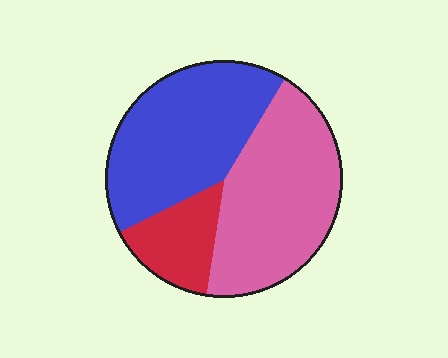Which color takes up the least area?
Red, at roughly 15%.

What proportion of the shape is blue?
Blue covers around 40% of the shape.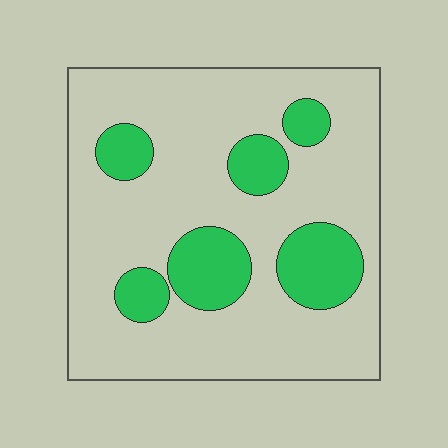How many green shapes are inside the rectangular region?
6.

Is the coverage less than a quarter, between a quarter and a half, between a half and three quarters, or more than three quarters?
Less than a quarter.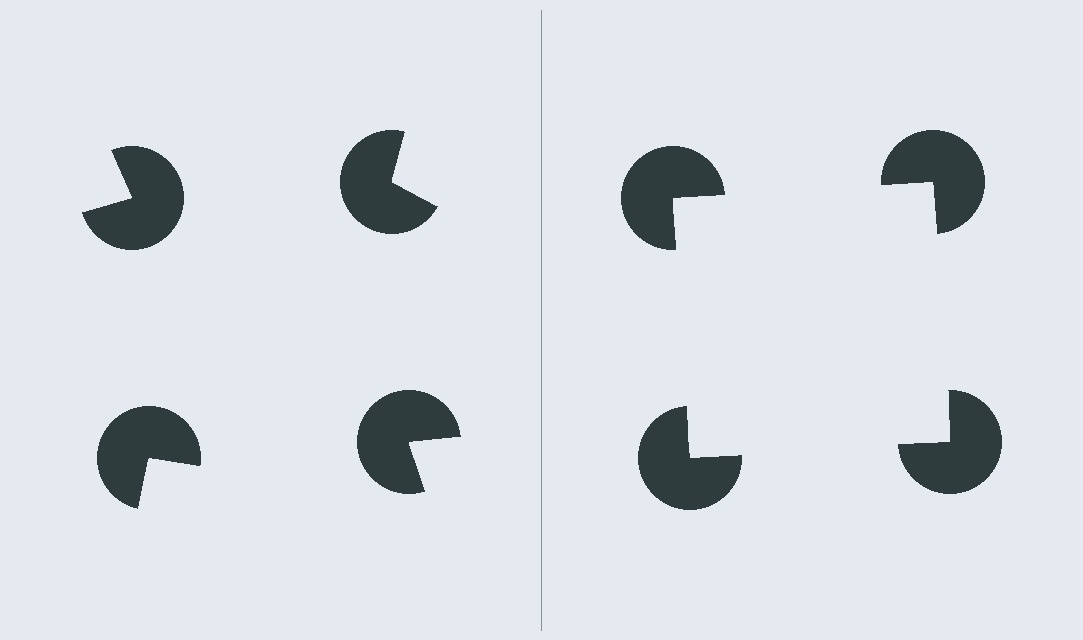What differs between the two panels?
The pac-man discs are positioned identically on both sides; only the wedge orientations differ. On the right they align to a square; on the left they are misaligned.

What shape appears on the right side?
An illusory square.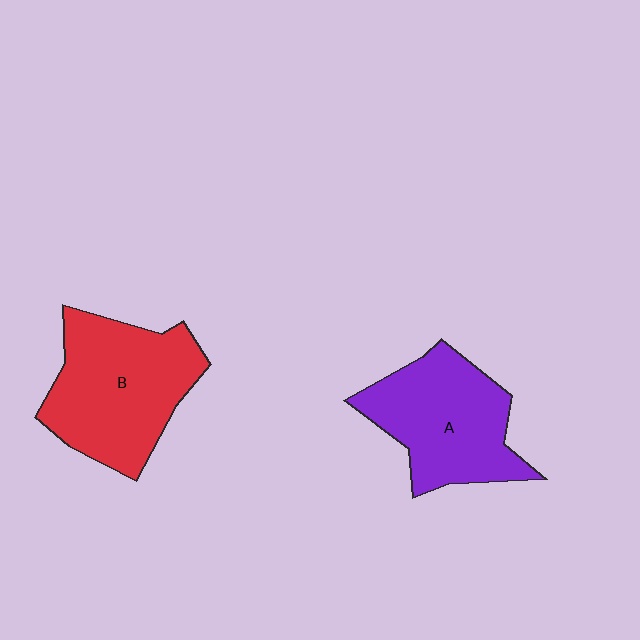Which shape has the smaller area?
Shape A (purple).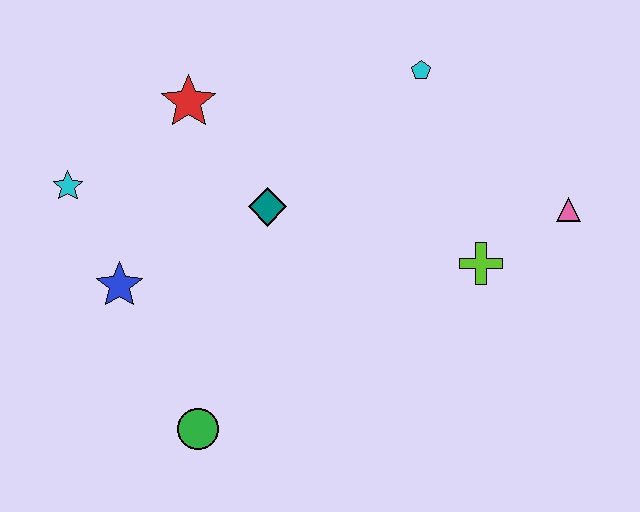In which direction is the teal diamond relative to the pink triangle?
The teal diamond is to the left of the pink triangle.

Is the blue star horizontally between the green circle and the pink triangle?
No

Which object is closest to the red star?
The teal diamond is closest to the red star.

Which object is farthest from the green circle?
The pink triangle is farthest from the green circle.